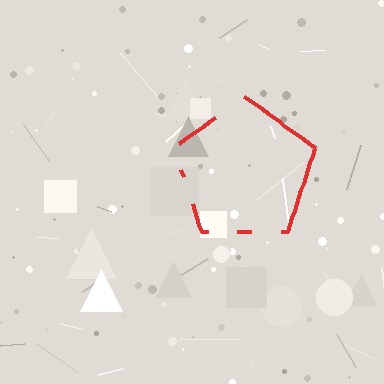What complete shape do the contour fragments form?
The contour fragments form a pentagon.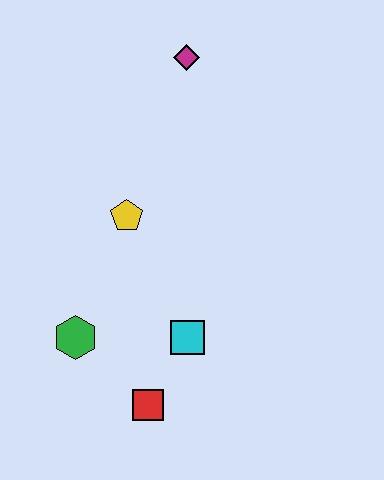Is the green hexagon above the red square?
Yes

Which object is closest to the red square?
The cyan square is closest to the red square.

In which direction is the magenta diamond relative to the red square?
The magenta diamond is above the red square.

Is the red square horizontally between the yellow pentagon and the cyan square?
Yes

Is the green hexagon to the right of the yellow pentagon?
No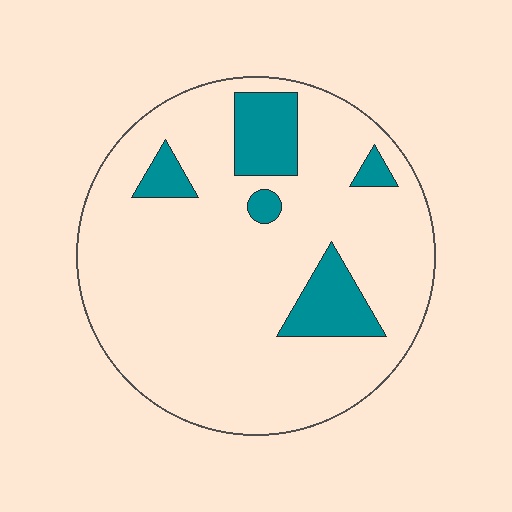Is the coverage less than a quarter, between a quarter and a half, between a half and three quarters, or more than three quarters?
Less than a quarter.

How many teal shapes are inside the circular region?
5.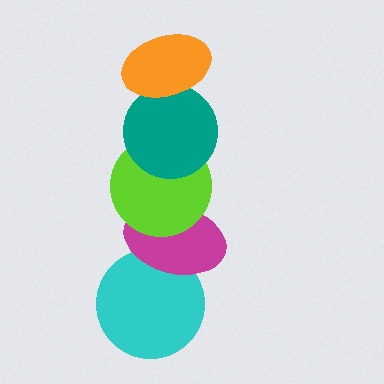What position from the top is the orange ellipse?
The orange ellipse is 1st from the top.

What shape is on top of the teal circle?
The orange ellipse is on top of the teal circle.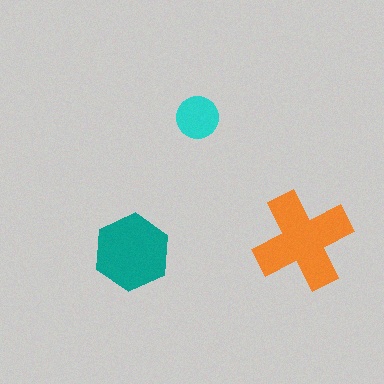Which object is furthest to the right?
The orange cross is rightmost.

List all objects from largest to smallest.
The orange cross, the teal hexagon, the cyan circle.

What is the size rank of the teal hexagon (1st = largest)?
2nd.